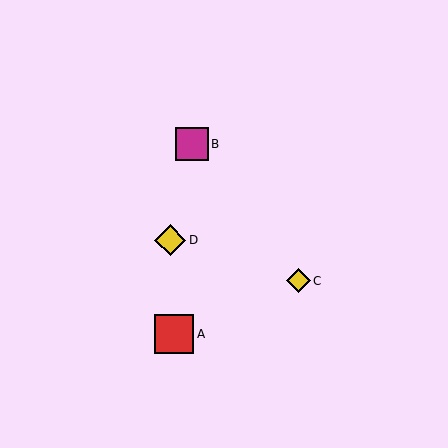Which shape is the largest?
The red square (labeled A) is the largest.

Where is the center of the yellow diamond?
The center of the yellow diamond is at (170, 240).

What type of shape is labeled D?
Shape D is a yellow diamond.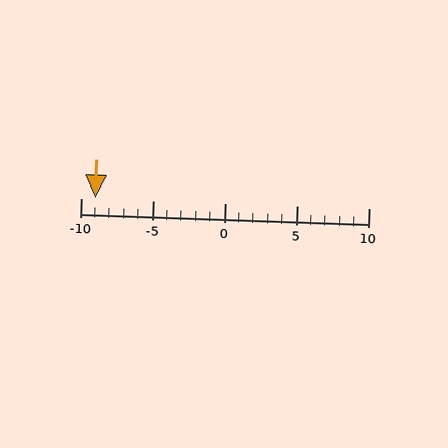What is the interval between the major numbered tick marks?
The major tick marks are spaced 5 units apart.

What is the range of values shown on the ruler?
The ruler shows values from -10 to 10.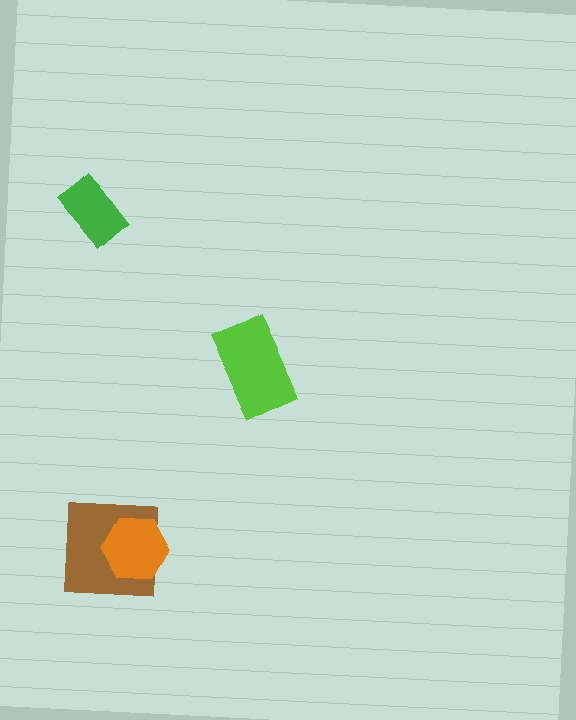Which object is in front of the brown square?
The orange hexagon is in front of the brown square.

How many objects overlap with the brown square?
1 object overlaps with the brown square.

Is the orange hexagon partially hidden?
No, no other shape covers it.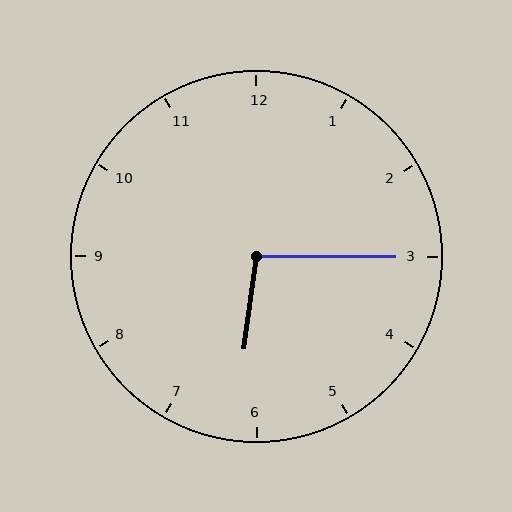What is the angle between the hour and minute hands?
Approximately 98 degrees.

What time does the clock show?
6:15.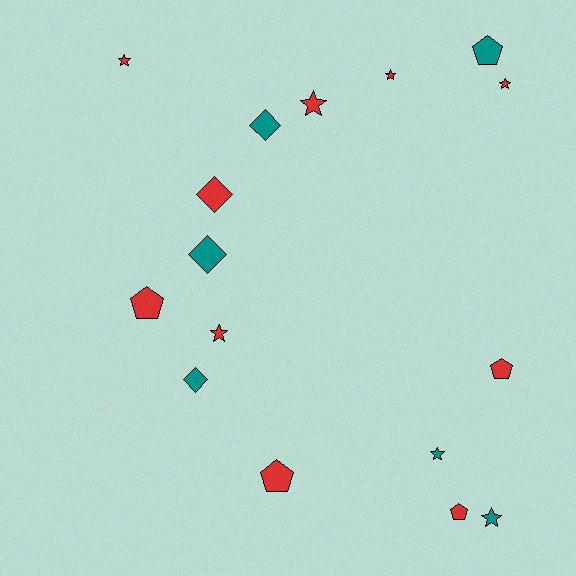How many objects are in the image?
There are 16 objects.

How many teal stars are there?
There are 2 teal stars.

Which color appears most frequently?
Red, with 10 objects.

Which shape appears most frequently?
Star, with 7 objects.